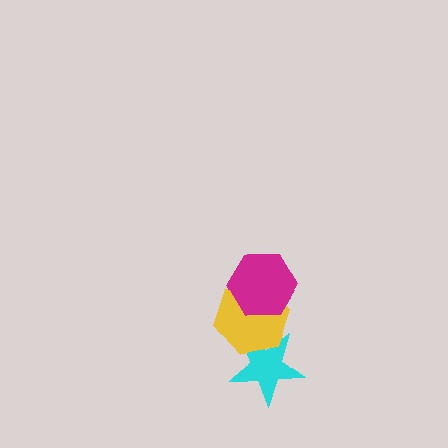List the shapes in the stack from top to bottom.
From top to bottom: the magenta hexagon, the yellow hexagon, the cyan star.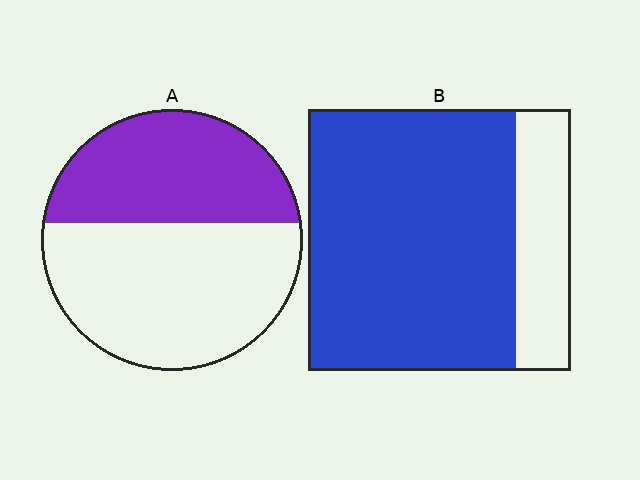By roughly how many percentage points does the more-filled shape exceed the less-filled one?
By roughly 35 percentage points (B over A).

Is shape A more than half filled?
No.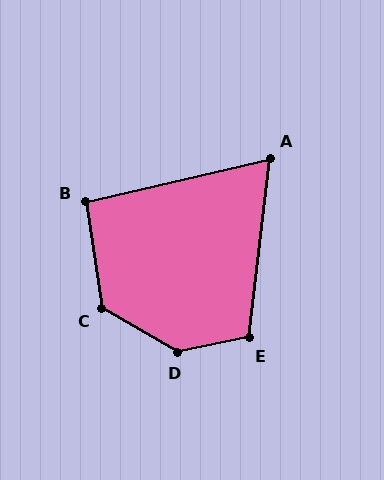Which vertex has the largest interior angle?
D, at approximately 138 degrees.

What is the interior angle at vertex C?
Approximately 129 degrees (obtuse).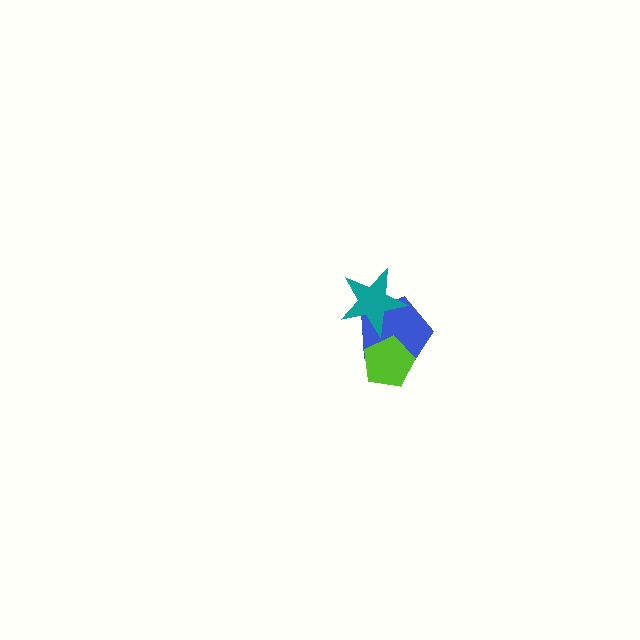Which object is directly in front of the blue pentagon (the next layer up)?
The lime pentagon is directly in front of the blue pentagon.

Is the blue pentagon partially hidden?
Yes, it is partially covered by another shape.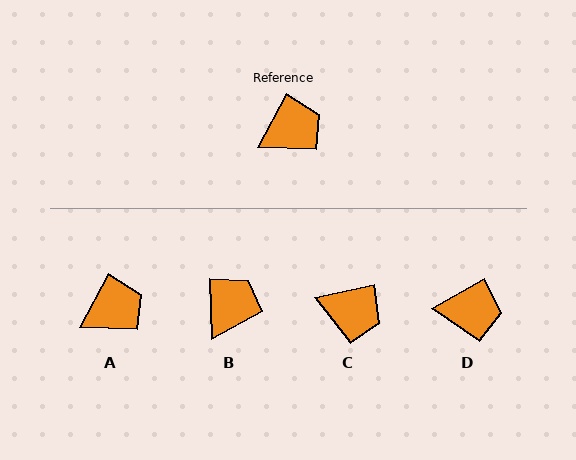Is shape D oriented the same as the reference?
No, it is off by about 32 degrees.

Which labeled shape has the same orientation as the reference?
A.